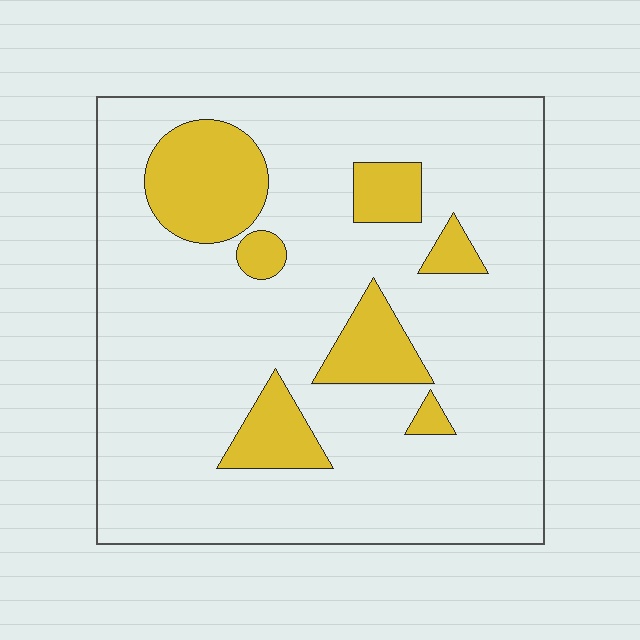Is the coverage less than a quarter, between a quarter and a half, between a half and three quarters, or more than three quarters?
Less than a quarter.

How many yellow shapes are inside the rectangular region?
7.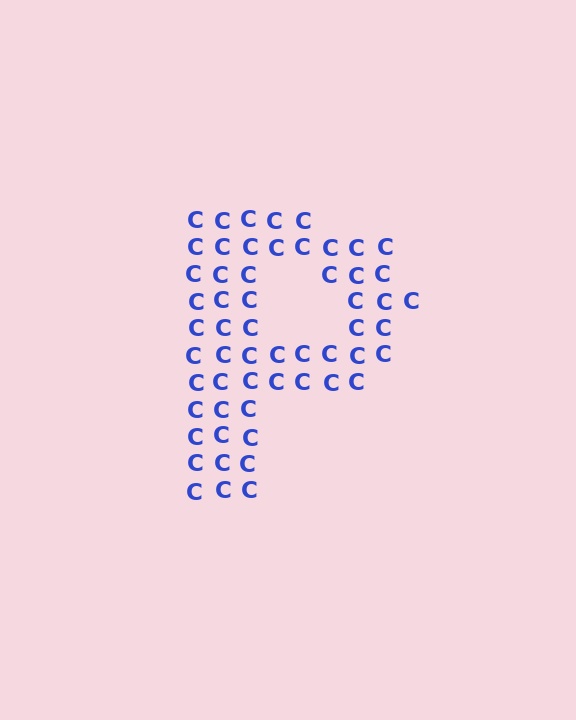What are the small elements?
The small elements are letter C's.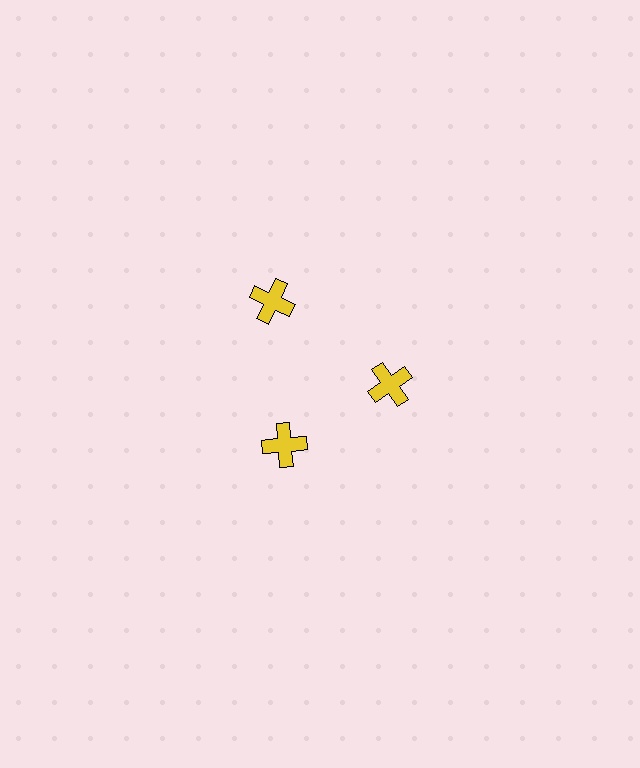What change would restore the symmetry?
The symmetry would be restored by moving it inward, back onto the ring so that all 3 crosses sit at equal angles and equal distance from the center.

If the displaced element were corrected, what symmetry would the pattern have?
It would have 3-fold rotational symmetry — the pattern would map onto itself every 120 degrees.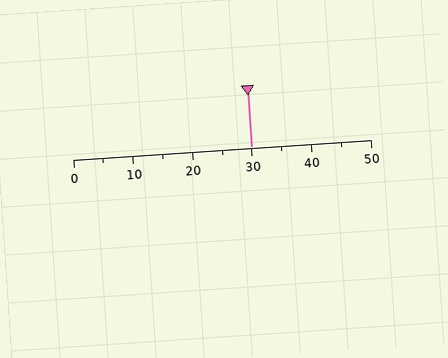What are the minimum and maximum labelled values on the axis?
The axis runs from 0 to 50.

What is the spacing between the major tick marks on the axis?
The major ticks are spaced 10 apart.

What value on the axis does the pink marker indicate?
The marker indicates approximately 30.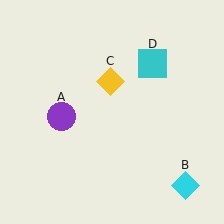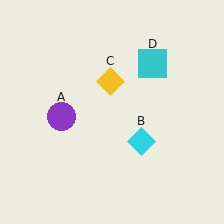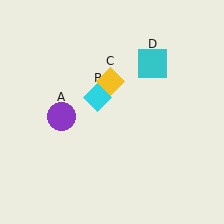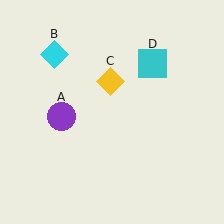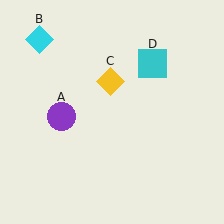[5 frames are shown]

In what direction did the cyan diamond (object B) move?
The cyan diamond (object B) moved up and to the left.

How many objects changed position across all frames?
1 object changed position: cyan diamond (object B).